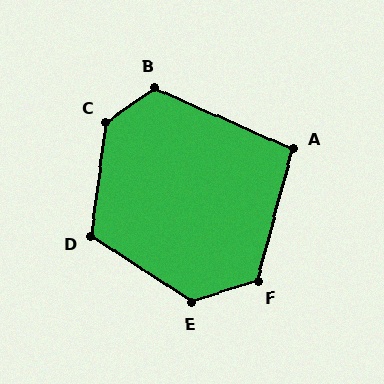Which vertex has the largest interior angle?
C, at approximately 133 degrees.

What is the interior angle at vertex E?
Approximately 128 degrees (obtuse).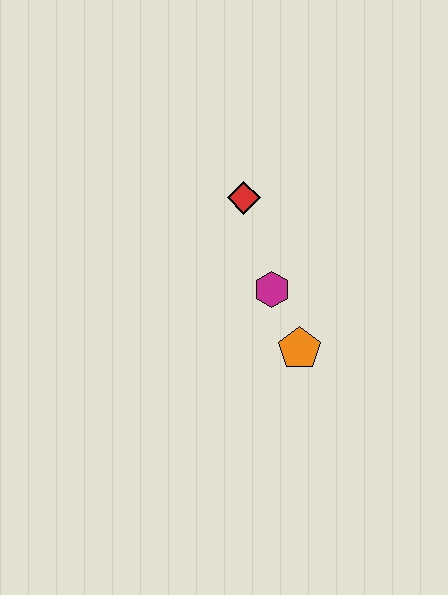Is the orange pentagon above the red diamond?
No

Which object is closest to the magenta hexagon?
The orange pentagon is closest to the magenta hexagon.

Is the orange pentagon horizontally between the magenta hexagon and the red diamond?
No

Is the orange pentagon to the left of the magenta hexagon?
No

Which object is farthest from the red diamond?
The orange pentagon is farthest from the red diamond.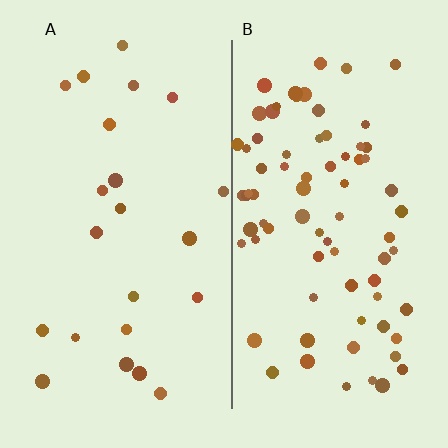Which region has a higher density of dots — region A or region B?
B (the right).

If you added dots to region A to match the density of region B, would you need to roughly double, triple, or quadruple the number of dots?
Approximately quadruple.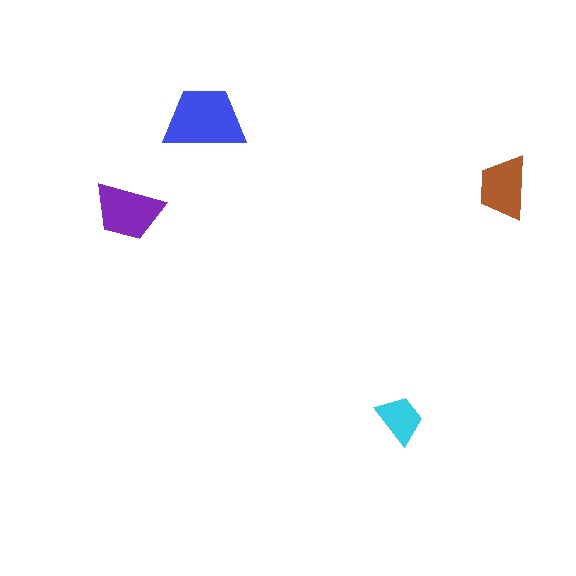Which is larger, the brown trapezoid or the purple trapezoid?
The purple one.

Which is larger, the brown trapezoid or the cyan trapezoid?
The brown one.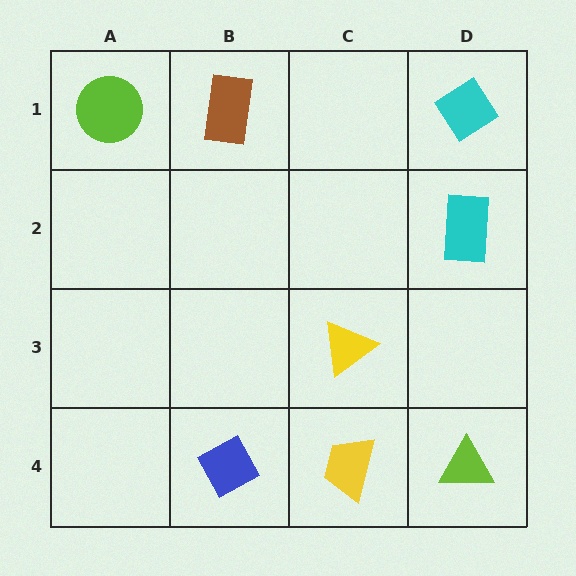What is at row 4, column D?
A lime triangle.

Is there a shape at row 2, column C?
No, that cell is empty.